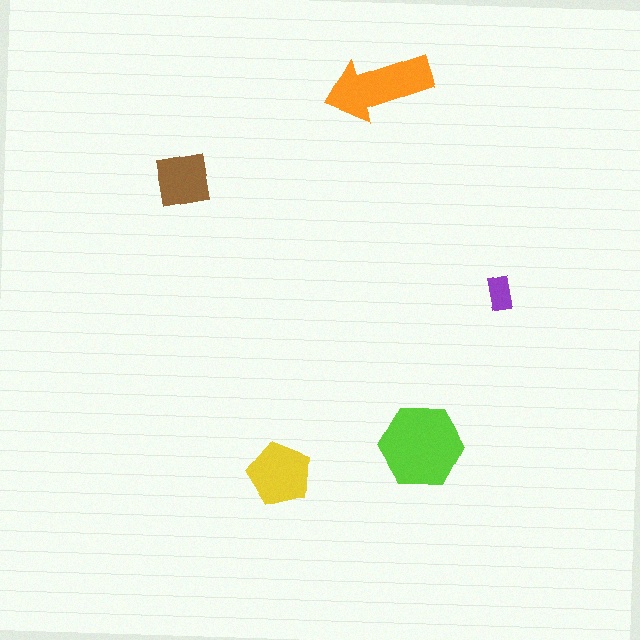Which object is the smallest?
The purple rectangle.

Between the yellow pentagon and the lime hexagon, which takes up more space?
The lime hexagon.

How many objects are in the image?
There are 5 objects in the image.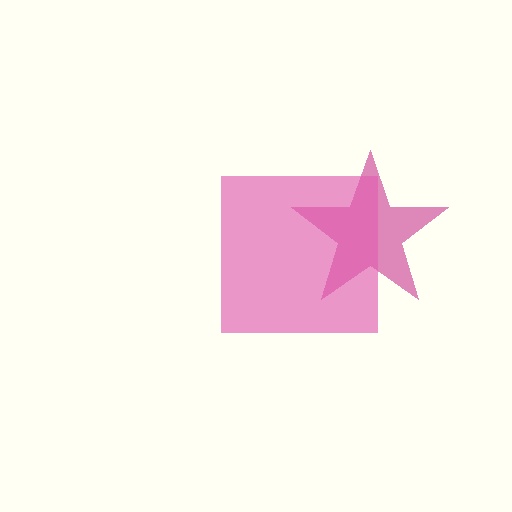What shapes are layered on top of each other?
The layered shapes are: a magenta star, a pink square.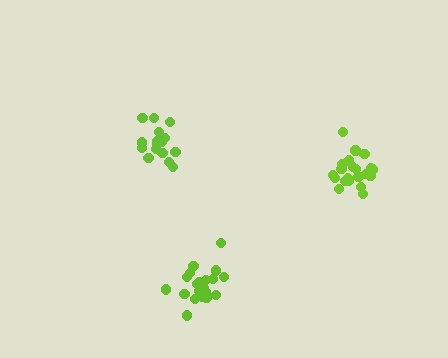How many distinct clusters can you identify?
There are 3 distinct clusters.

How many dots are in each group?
Group 1: 21 dots, Group 2: 20 dots, Group 3: 17 dots (58 total).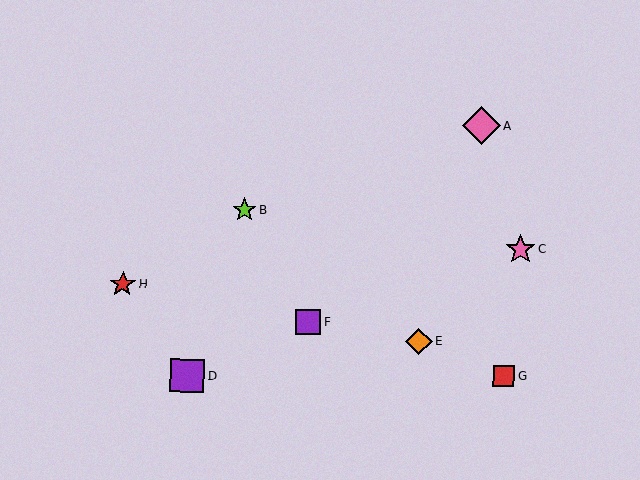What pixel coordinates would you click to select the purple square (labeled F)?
Click at (308, 322) to select the purple square F.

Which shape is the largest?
The pink diamond (labeled A) is the largest.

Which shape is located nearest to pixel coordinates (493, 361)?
The red square (labeled G) at (503, 376) is nearest to that location.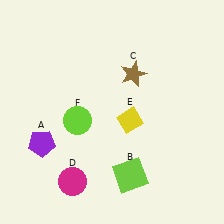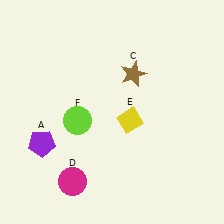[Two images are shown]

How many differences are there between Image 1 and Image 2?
There is 1 difference between the two images.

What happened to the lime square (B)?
The lime square (B) was removed in Image 2. It was in the bottom-right area of Image 1.